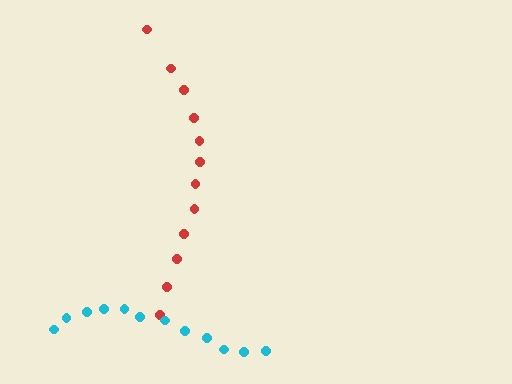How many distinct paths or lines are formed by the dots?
There are 2 distinct paths.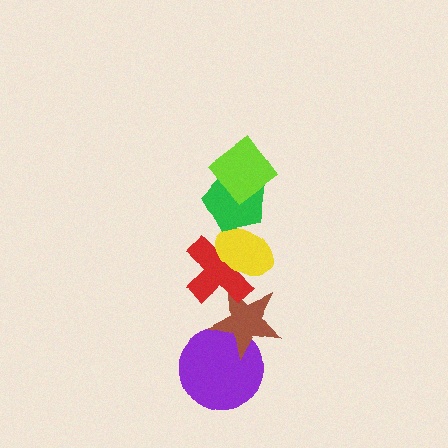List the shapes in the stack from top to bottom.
From top to bottom: the lime diamond, the green pentagon, the yellow ellipse, the red cross, the brown star, the purple circle.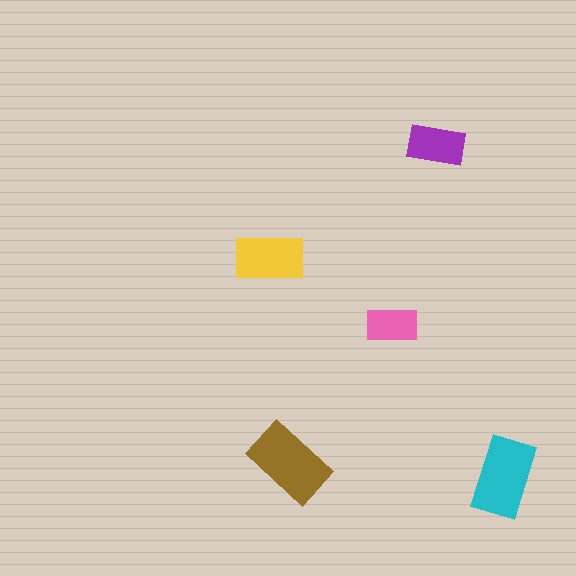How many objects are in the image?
There are 5 objects in the image.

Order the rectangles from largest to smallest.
the brown one, the cyan one, the yellow one, the purple one, the pink one.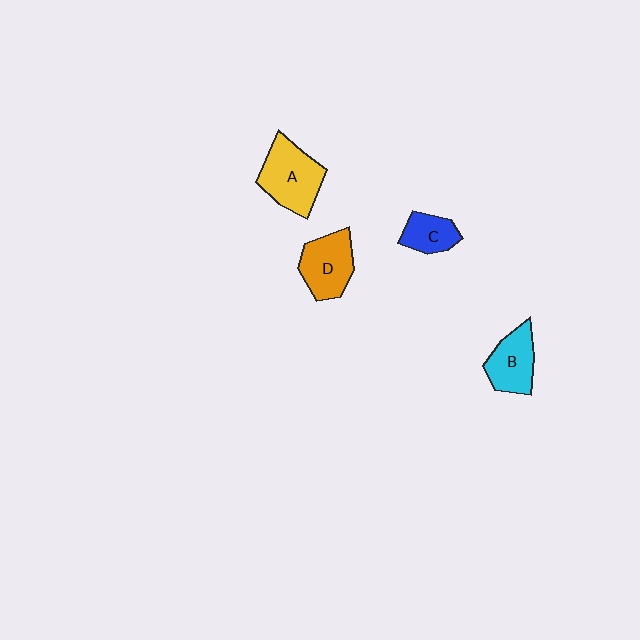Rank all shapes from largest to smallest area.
From largest to smallest: A (yellow), D (orange), B (cyan), C (blue).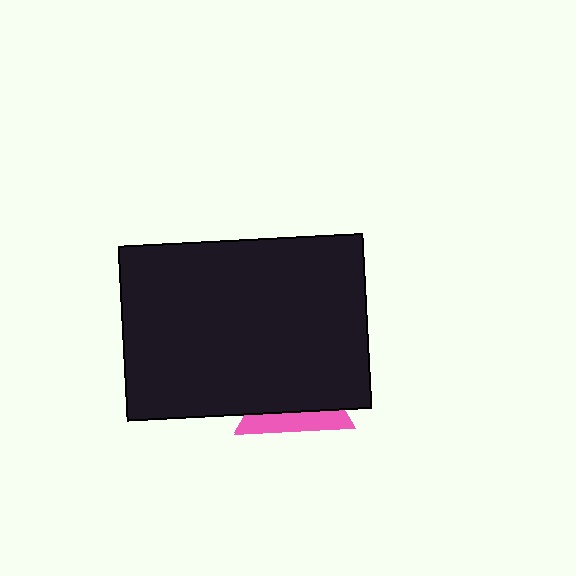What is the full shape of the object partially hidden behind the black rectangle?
The partially hidden object is a pink triangle.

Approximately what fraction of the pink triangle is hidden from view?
Roughly 69% of the pink triangle is hidden behind the black rectangle.